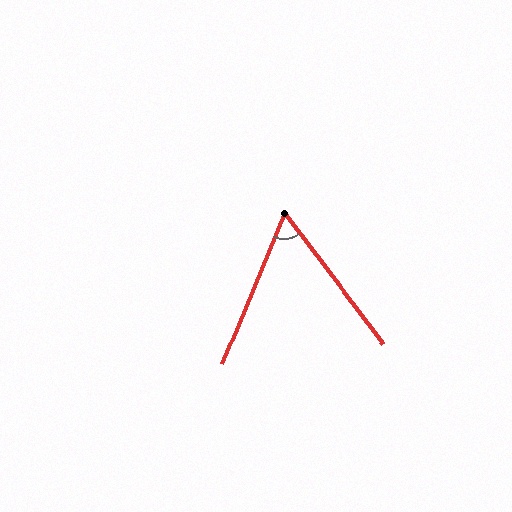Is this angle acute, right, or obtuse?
It is acute.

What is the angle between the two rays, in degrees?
Approximately 60 degrees.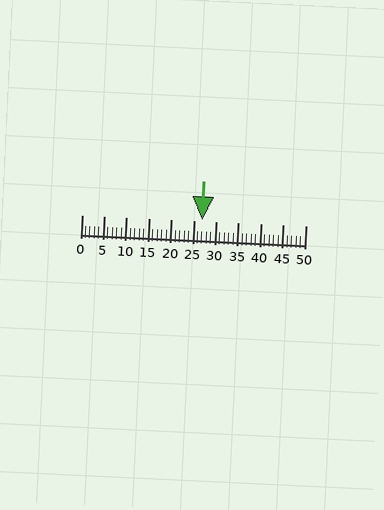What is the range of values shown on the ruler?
The ruler shows values from 0 to 50.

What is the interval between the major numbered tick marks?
The major tick marks are spaced 5 units apart.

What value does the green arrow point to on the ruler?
The green arrow points to approximately 27.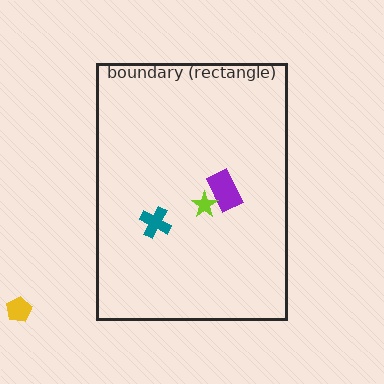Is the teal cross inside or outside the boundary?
Inside.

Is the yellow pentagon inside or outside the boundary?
Outside.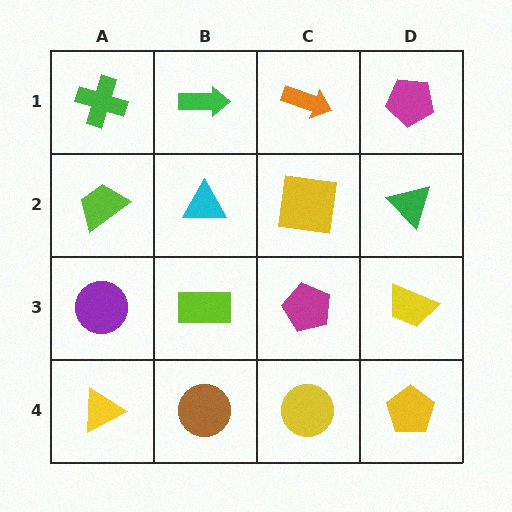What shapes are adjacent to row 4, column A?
A purple circle (row 3, column A), a brown circle (row 4, column B).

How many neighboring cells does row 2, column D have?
3.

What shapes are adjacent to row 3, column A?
A lime trapezoid (row 2, column A), a yellow triangle (row 4, column A), a lime rectangle (row 3, column B).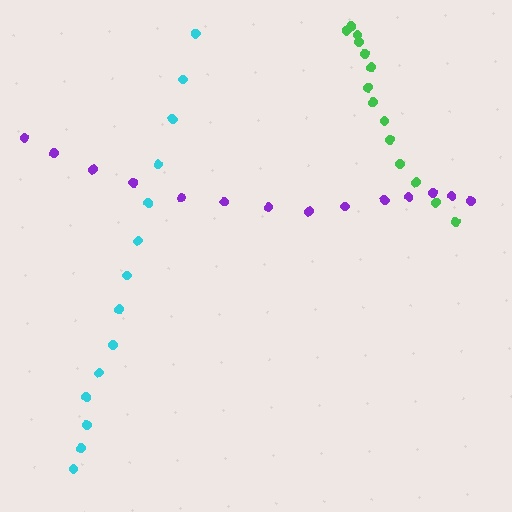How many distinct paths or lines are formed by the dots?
There are 3 distinct paths.